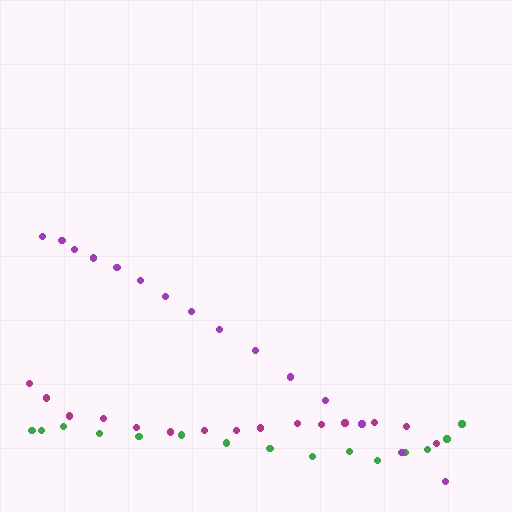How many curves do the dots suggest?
There are 3 distinct paths.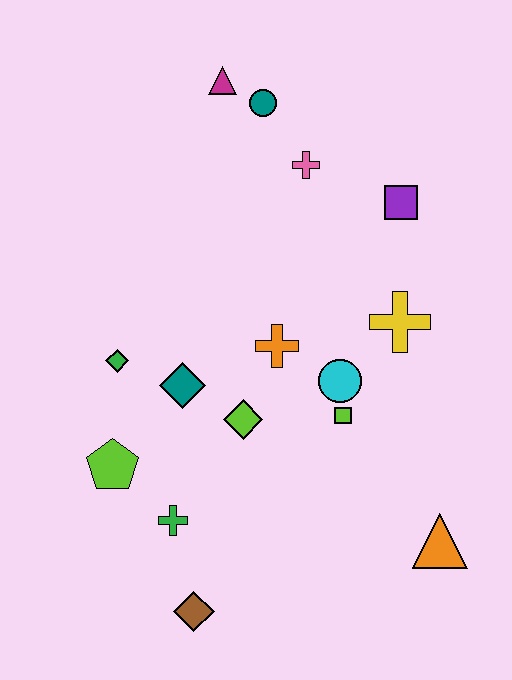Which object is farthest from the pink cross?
The brown diamond is farthest from the pink cross.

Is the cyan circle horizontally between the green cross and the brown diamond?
No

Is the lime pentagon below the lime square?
Yes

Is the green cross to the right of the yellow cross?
No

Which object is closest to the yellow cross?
The cyan circle is closest to the yellow cross.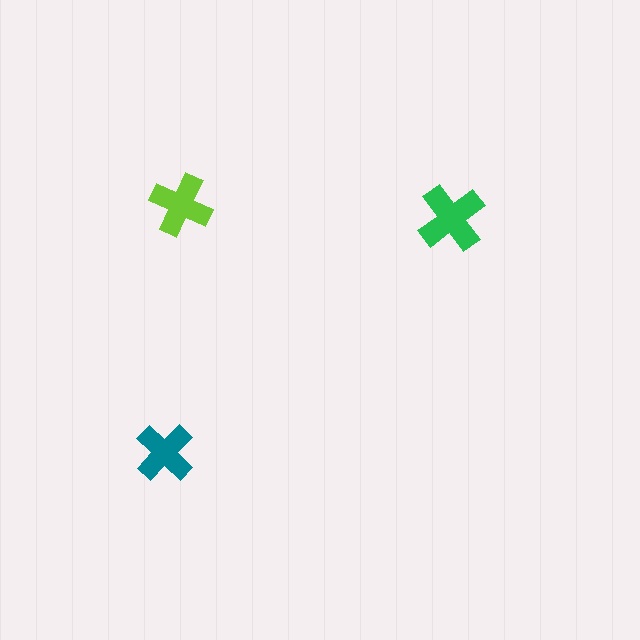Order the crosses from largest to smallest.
the green one, the lime one, the teal one.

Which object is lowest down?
The teal cross is bottommost.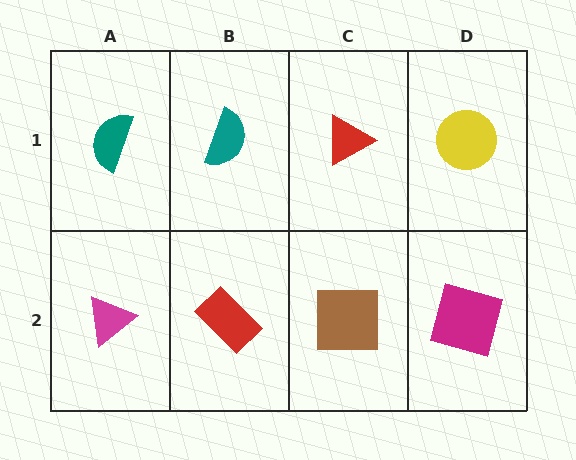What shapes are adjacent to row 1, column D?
A magenta square (row 2, column D), a red triangle (row 1, column C).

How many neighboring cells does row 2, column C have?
3.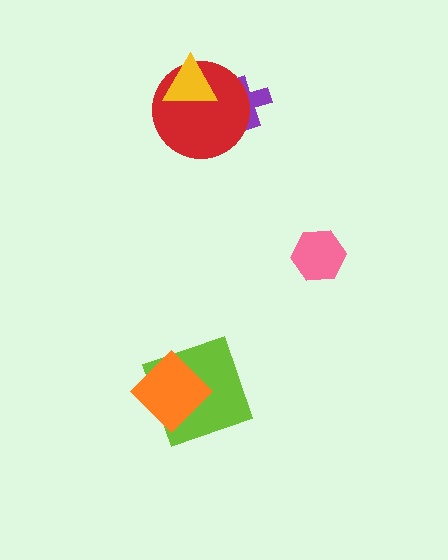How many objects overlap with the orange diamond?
1 object overlaps with the orange diamond.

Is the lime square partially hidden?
Yes, it is partially covered by another shape.